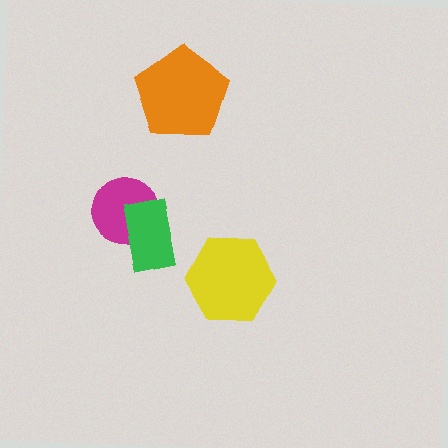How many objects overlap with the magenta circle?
1 object overlaps with the magenta circle.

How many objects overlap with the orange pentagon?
0 objects overlap with the orange pentagon.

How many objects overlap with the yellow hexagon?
0 objects overlap with the yellow hexagon.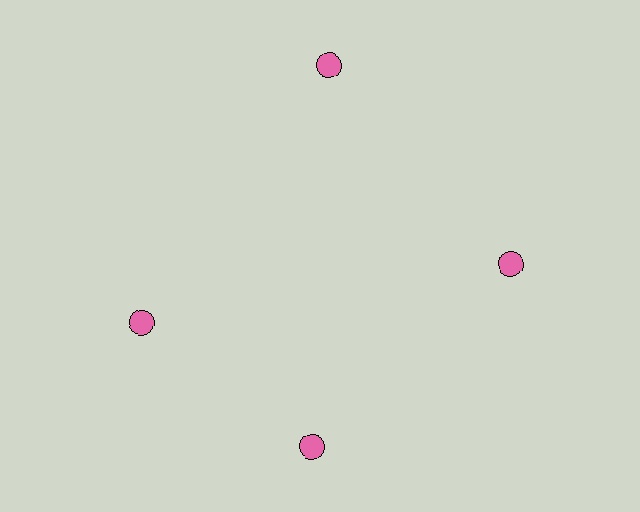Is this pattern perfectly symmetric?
No. The 4 pink circles are arranged in a ring, but one element near the 9 o'clock position is rotated out of alignment along the ring, breaking the 4-fold rotational symmetry.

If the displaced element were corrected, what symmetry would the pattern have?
It would have 4-fold rotational symmetry — the pattern would map onto itself every 90 degrees.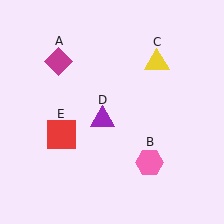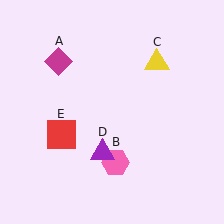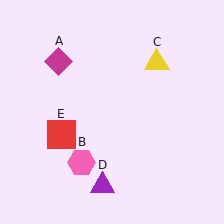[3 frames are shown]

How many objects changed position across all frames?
2 objects changed position: pink hexagon (object B), purple triangle (object D).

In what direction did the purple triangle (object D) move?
The purple triangle (object D) moved down.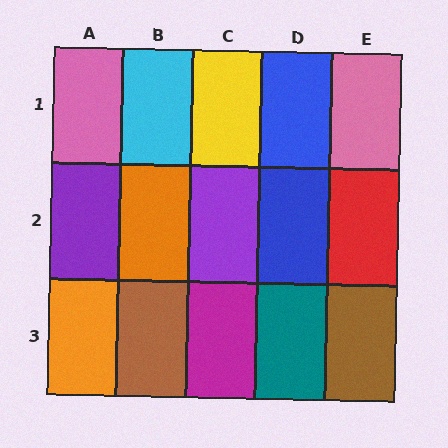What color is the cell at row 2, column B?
Orange.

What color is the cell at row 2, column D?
Blue.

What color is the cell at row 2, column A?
Purple.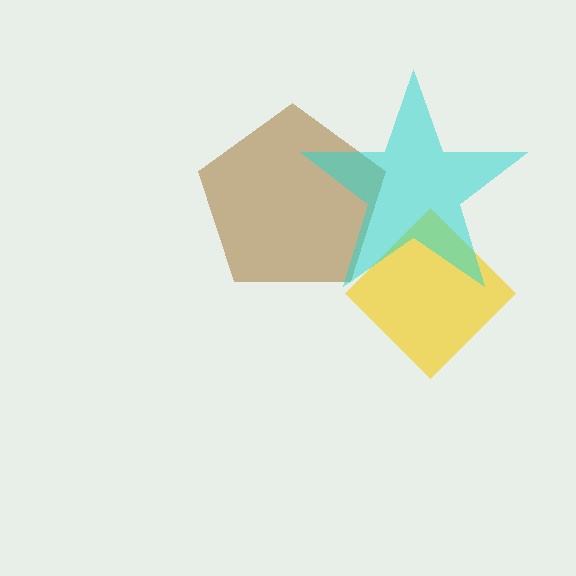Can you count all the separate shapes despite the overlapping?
Yes, there are 3 separate shapes.